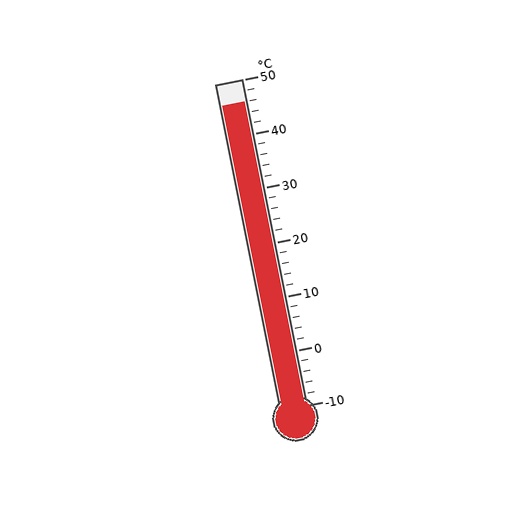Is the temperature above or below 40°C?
The temperature is above 40°C.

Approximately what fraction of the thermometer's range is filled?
The thermometer is filled to approximately 95% of its range.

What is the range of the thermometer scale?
The thermometer scale ranges from -10°C to 50°C.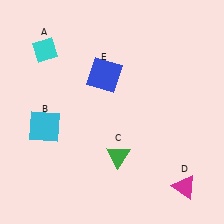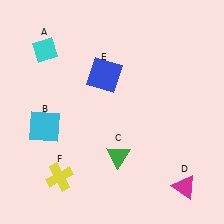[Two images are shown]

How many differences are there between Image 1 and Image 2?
There is 1 difference between the two images.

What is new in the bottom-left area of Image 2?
A yellow cross (F) was added in the bottom-left area of Image 2.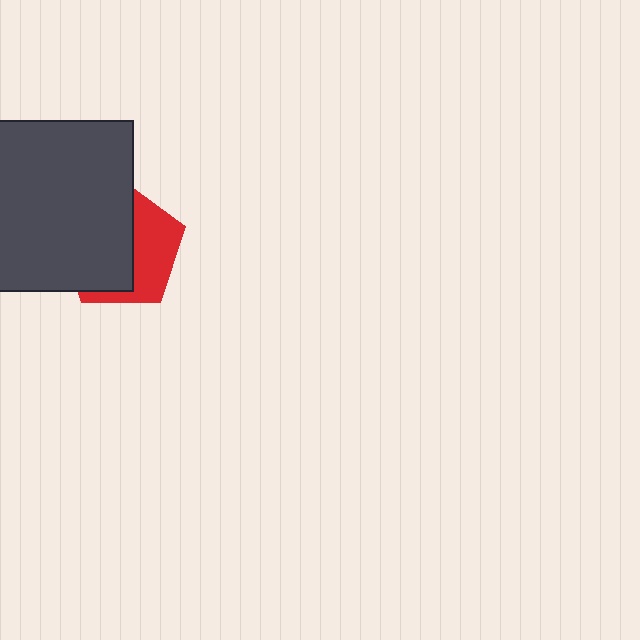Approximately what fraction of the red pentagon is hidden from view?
Roughly 58% of the red pentagon is hidden behind the dark gray rectangle.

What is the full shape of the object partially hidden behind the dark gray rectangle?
The partially hidden object is a red pentagon.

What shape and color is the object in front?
The object in front is a dark gray rectangle.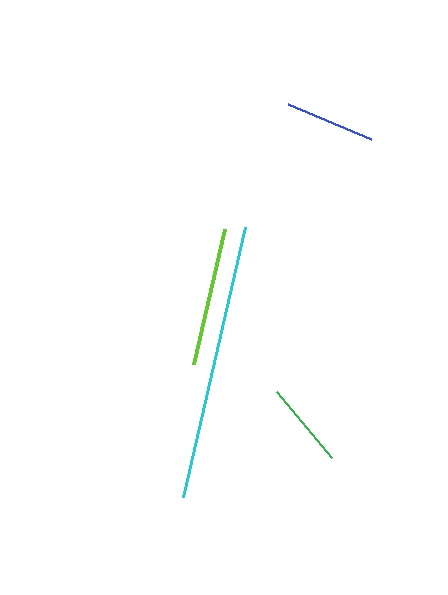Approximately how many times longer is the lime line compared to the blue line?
The lime line is approximately 1.5 times the length of the blue line.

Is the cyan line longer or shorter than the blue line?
The cyan line is longer than the blue line.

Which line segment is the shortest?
The green line is the shortest at approximately 86 pixels.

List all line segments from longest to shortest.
From longest to shortest: cyan, lime, blue, green.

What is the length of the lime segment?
The lime segment is approximately 138 pixels long.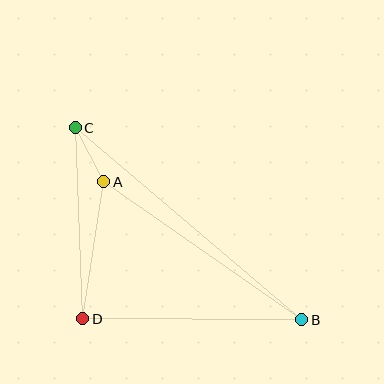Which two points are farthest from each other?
Points B and C are farthest from each other.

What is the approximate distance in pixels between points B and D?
The distance between B and D is approximately 219 pixels.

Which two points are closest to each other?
Points A and C are closest to each other.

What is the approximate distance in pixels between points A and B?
The distance between A and B is approximately 242 pixels.